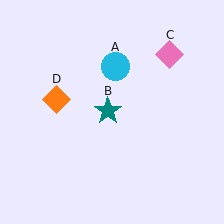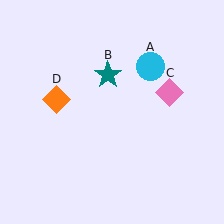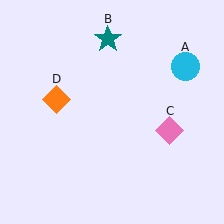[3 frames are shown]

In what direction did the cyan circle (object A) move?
The cyan circle (object A) moved right.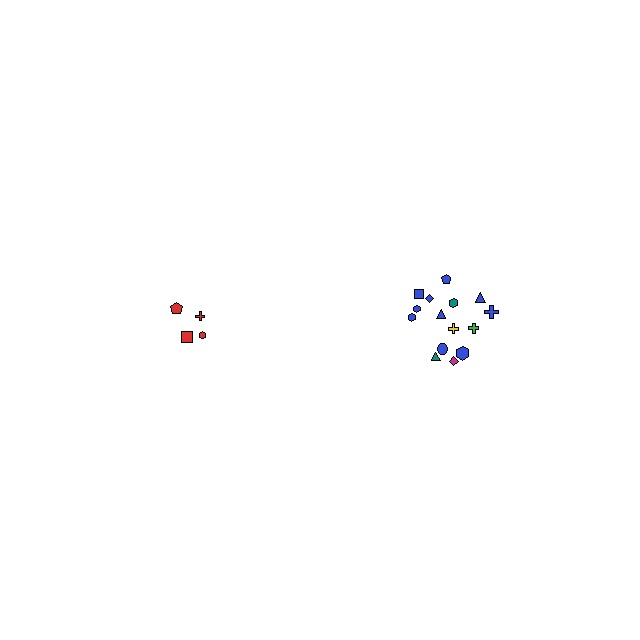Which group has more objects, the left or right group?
The right group.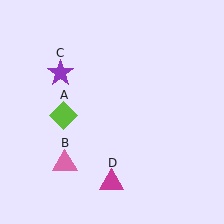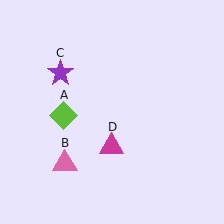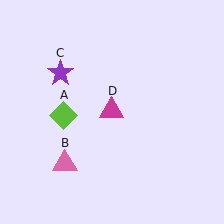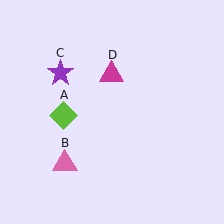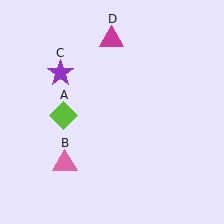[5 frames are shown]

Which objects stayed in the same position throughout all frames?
Lime diamond (object A) and pink triangle (object B) and purple star (object C) remained stationary.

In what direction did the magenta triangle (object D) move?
The magenta triangle (object D) moved up.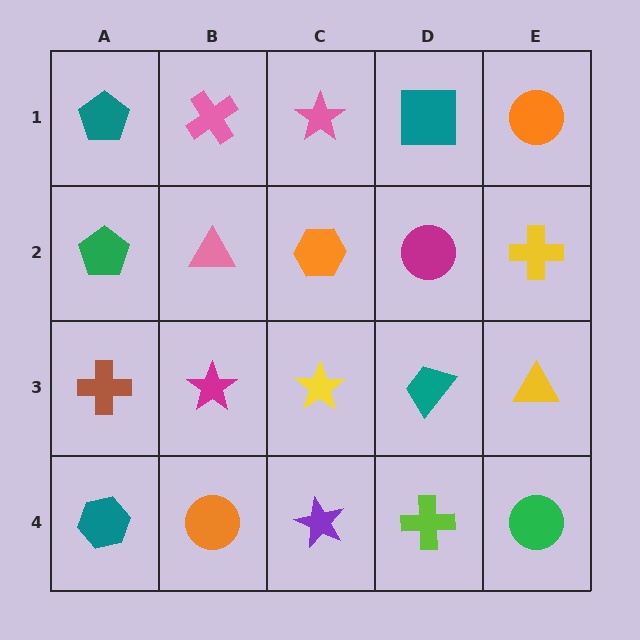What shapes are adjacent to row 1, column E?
A yellow cross (row 2, column E), a teal square (row 1, column D).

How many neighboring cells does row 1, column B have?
3.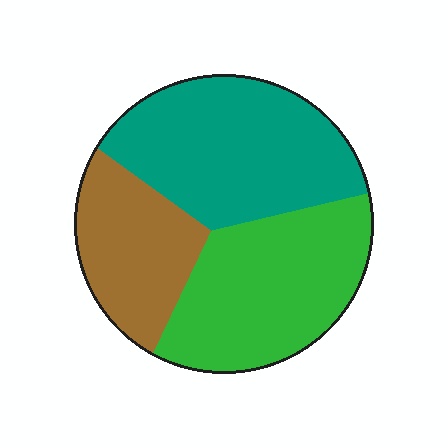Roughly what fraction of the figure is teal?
Teal takes up about two fifths (2/5) of the figure.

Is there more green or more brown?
Green.